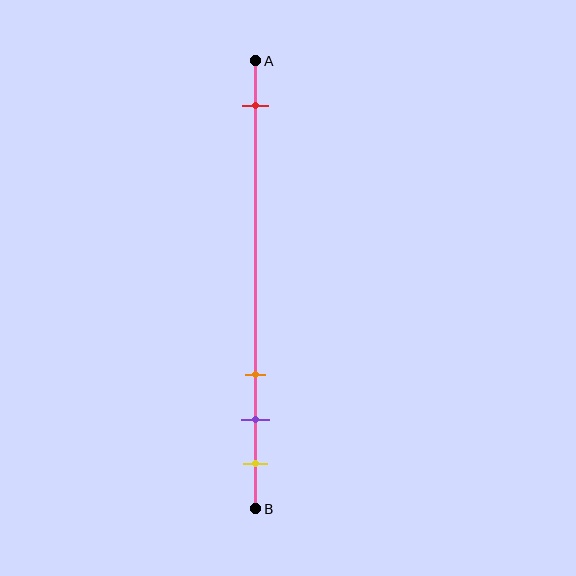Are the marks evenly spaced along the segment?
No, the marks are not evenly spaced.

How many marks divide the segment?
There are 4 marks dividing the segment.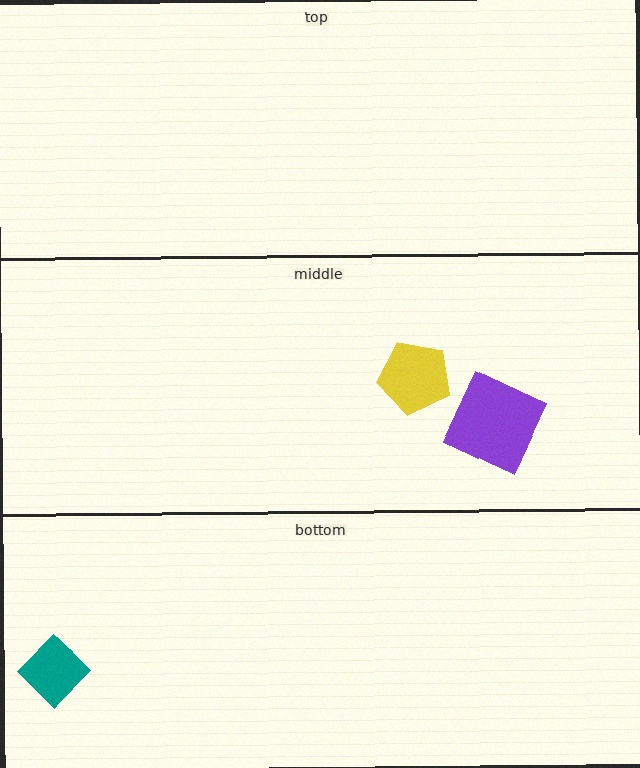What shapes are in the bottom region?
The teal diamond.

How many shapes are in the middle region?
2.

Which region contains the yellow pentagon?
The middle region.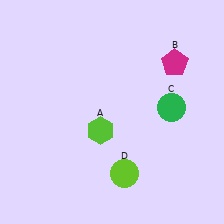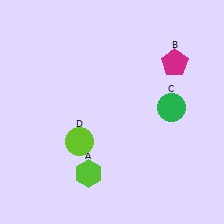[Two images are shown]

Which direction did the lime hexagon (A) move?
The lime hexagon (A) moved down.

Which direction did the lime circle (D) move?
The lime circle (D) moved left.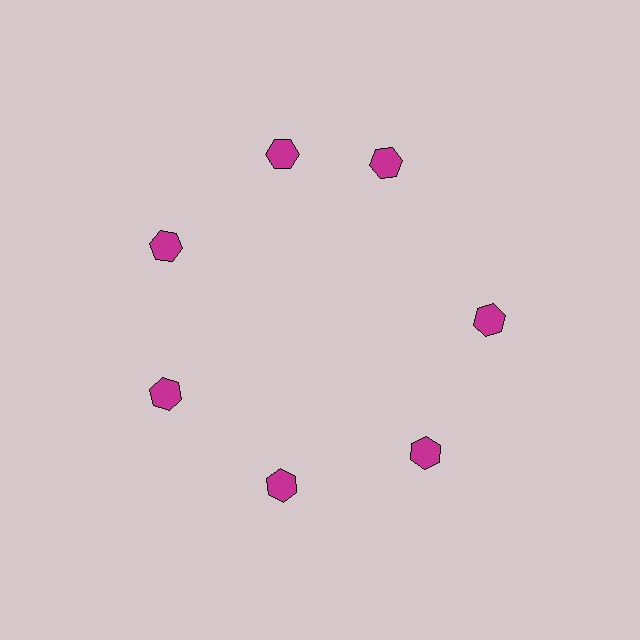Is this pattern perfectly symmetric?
No. The 7 magenta hexagons are arranged in a ring, but one element near the 1 o'clock position is rotated out of alignment along the ring, breaking the 7-fold rotational symmetry.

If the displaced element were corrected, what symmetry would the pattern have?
It would have 7-fold rotational symmetry — the pattern would map onto itself every 51 degrees.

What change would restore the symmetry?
The symmetry would be restored by rotating it back into even spacing with its neighbors so that all 7 hexagons sit at equal angles and equal distance from the center.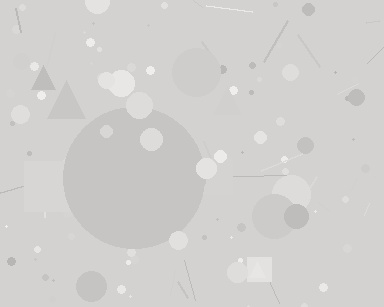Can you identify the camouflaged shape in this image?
The camouflaged shape is a circle.